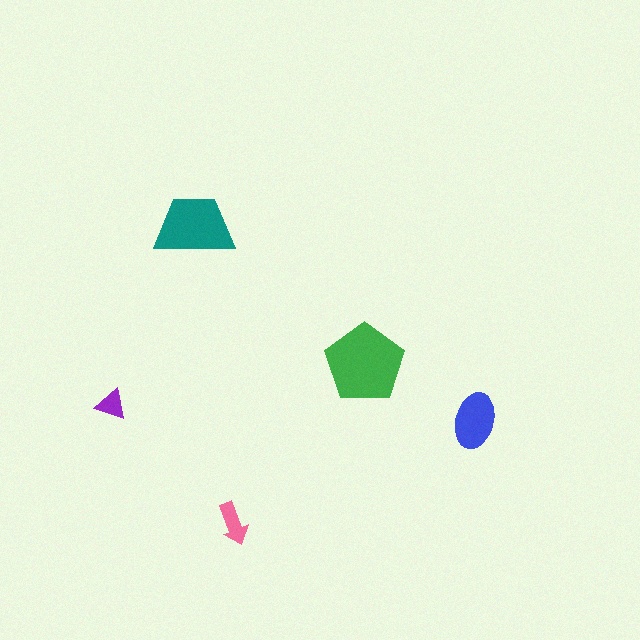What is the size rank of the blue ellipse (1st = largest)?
3rd.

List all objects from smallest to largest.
The purple triangle, the pink arrow, the blue ellipse, the teal trapezoid, the green pentagon.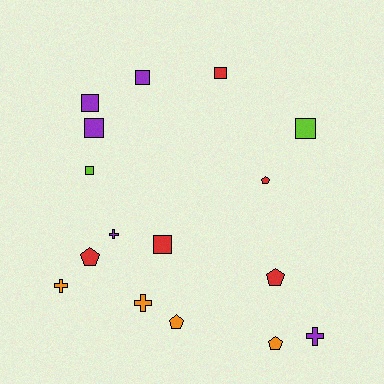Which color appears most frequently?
Purple, with 5 objects.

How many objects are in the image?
There are 16 objects.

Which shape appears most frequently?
Square, with 7 objects.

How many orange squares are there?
There are no orange squares.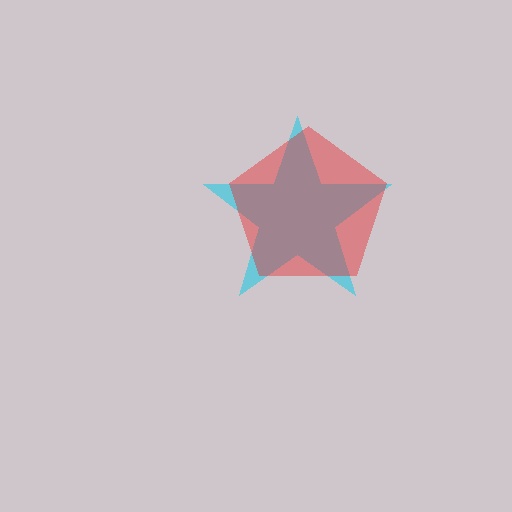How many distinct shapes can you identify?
There are 2 distinct shapes: a cyan star, a red pentagon.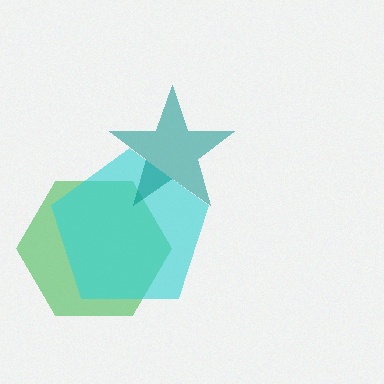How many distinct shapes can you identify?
There are 3 distinct shapes: a green hexagon, a cyan pentagon, a teal star.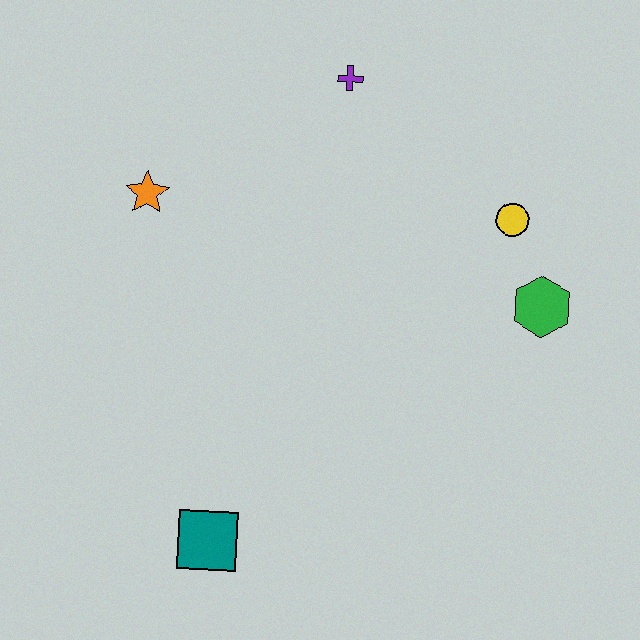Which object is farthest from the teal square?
The purple cross is farthest from the teal square.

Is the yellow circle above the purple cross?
No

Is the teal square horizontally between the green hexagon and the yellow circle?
No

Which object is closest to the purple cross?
The yellow circle is closest to the purple cross.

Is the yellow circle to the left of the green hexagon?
Yes